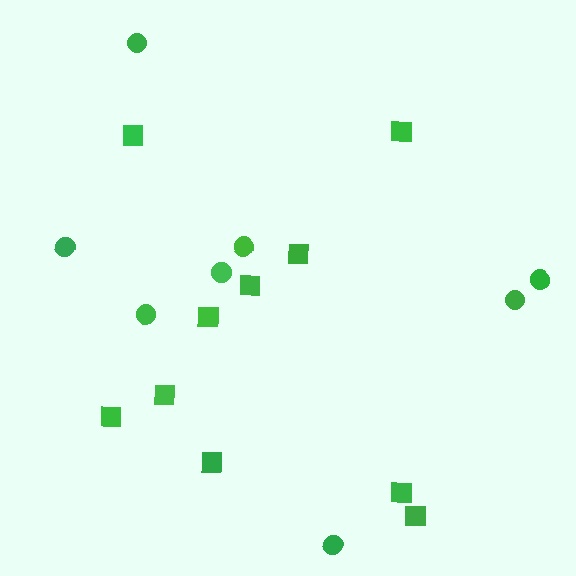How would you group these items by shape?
There are 2 groups: one group of circles (8) and one group of squares (10).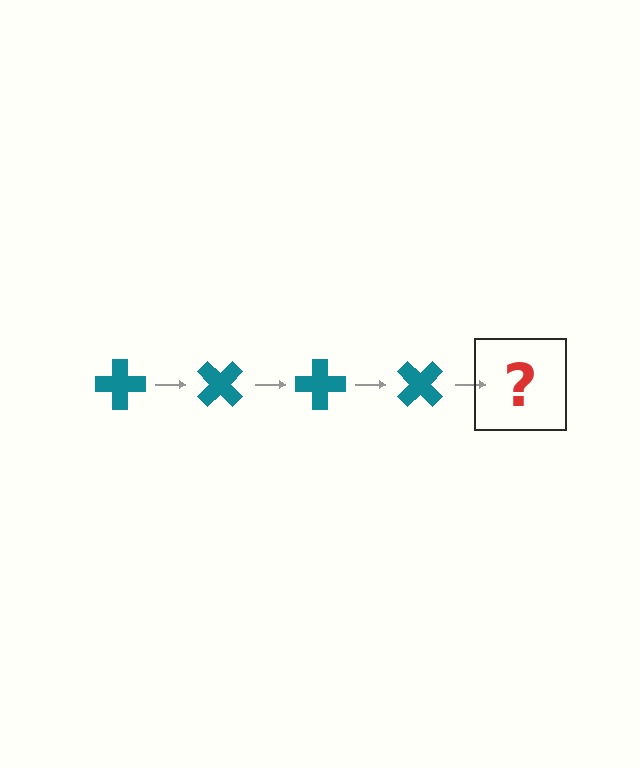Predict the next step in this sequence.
The next step is a teal cross rotated 180 degrees.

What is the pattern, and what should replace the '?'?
The pattern is that the cross rotates 45 degrees each step. The '?' should be a teal cross rotated 180 degrees.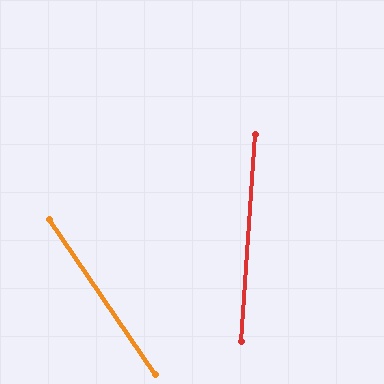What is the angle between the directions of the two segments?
Approximately 39 degrees.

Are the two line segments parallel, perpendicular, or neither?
Neither parallel nor perpendicular — they differ by about 39°.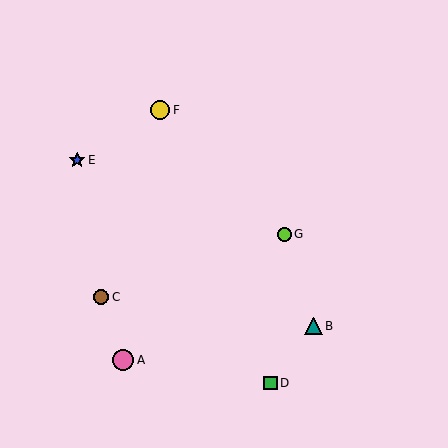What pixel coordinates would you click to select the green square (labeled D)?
Click at (271, 383) to select the green square D.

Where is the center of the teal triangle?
The center of the teal triangle is at (313, 326).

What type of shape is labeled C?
Shape C is a brown circle.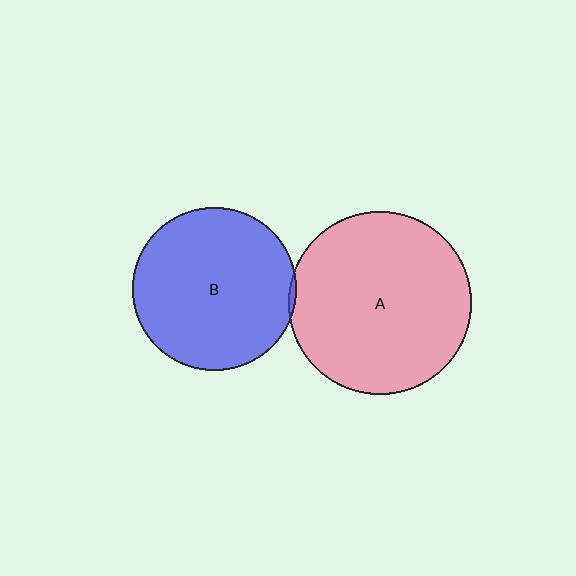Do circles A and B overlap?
Yes.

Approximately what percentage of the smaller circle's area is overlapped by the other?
Approximately 5%.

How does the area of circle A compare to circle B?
Approximately 1.3 times.